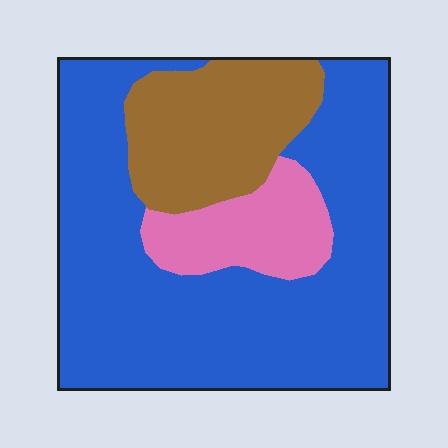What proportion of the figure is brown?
Brown covers about 20% of the figure.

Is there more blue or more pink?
Blue.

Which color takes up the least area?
Pink, at roughly 15%.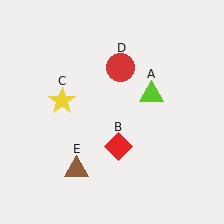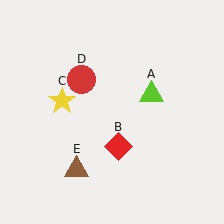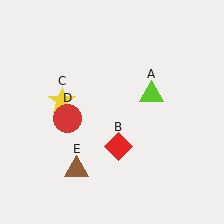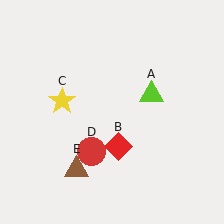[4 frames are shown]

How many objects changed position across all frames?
1 object changed position: red circle (object D).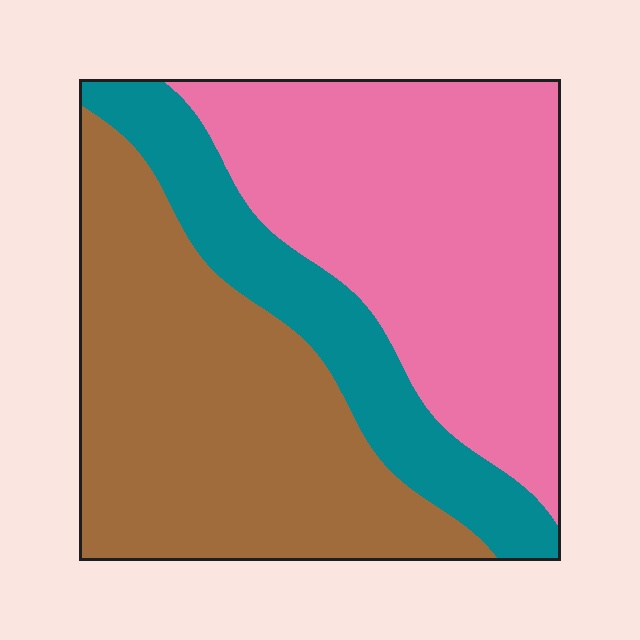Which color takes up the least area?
Teal, at roughly 20%.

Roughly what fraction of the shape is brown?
Brown takes up about two fifths (2/5) of the shape.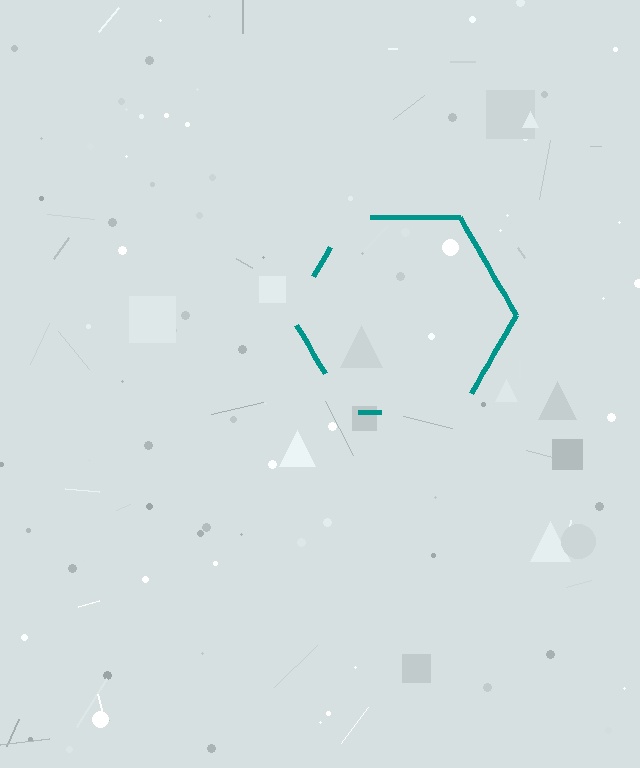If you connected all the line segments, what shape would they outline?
They would outline a hexagon.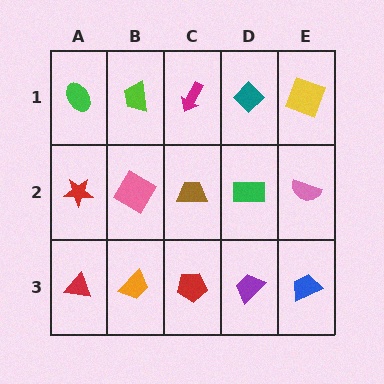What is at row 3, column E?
A blue trapezoid.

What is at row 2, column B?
A pink square.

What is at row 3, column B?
An orange trapezoid.